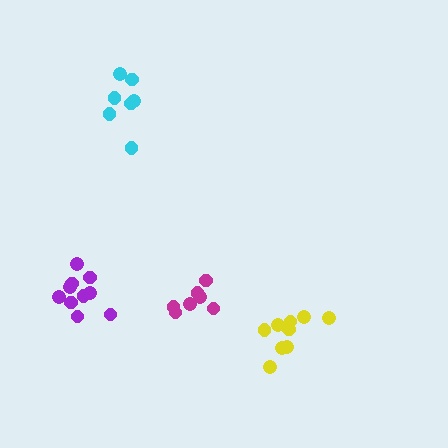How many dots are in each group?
Group 1: 9 dots, Group 2: 7 dots, Group 3: 10 dots, Group 4: 7 dots (33 total).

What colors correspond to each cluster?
The clusters are colored: yellow, magenta, purple, cyan.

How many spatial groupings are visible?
There are 4 spatial groupings.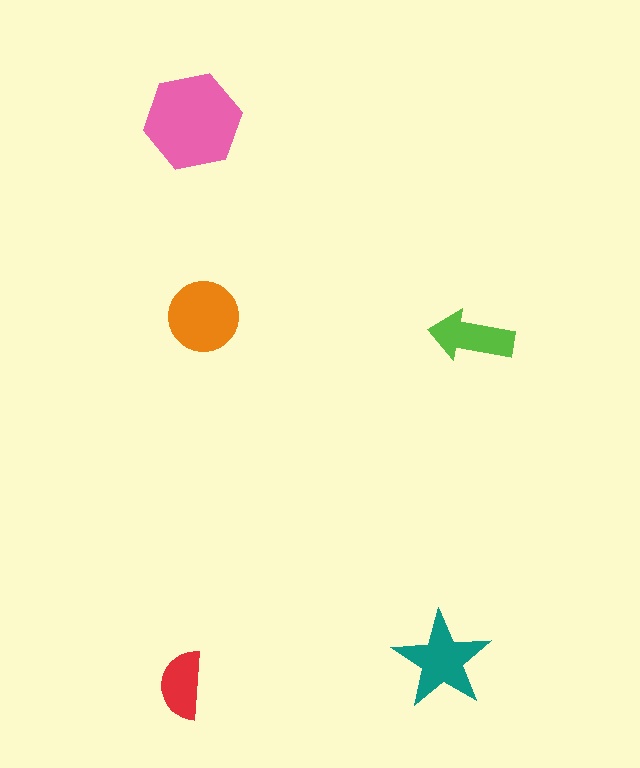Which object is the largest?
The pink hexagon.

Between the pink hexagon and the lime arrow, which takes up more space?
The pink hexagon.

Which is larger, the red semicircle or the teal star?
The teal star.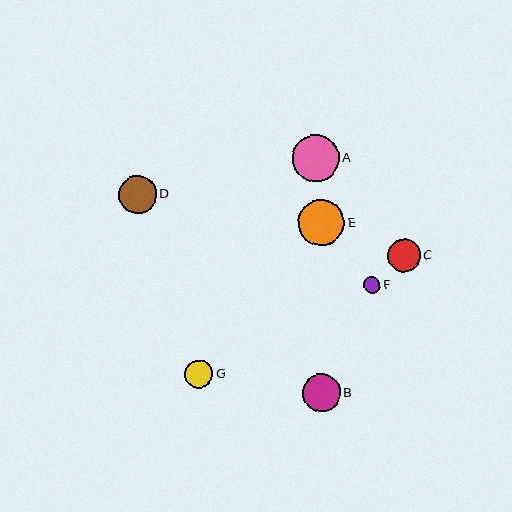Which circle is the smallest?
Circle F is the smallest with a size of approximately 16 pixels.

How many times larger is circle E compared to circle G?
Circle E is approximately 1.7 times the size of circle G.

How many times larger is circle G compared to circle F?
Circle G is approximately 1.7 times the size of circle F.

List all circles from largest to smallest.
From largest to smallest: A, E, B, D, C, G, F.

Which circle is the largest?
Circle A is the largest with a size of approximately 47 pixels.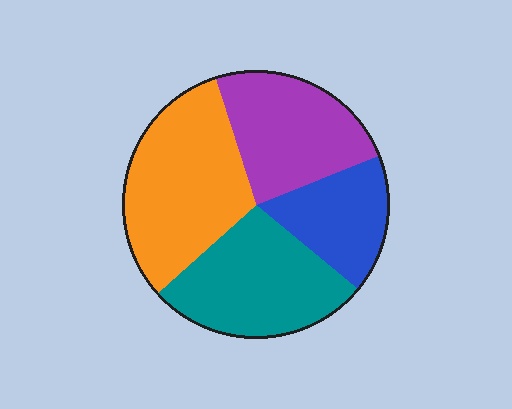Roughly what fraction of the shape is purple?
Purple covers roughly 25% of the shape.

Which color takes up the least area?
Blue, at roughly 15%.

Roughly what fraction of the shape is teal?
Teal covers around 25% of the shape.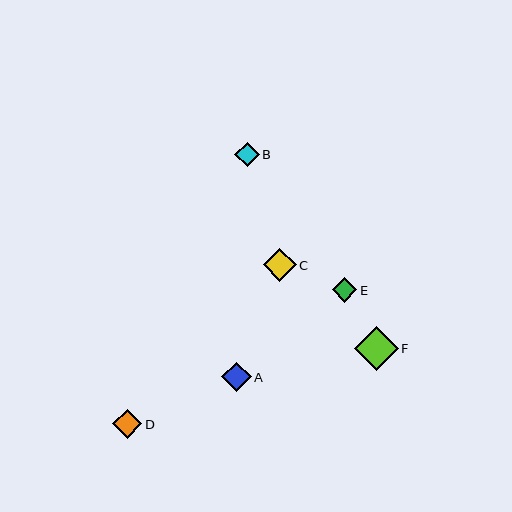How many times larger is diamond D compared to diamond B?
Diamond D is approximately 1.2 times the size of diamond B.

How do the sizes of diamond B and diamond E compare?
Diamond B and diamond E are approximately the same size.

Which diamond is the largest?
Diamond F is the largest with a size of approximately 44 pixels.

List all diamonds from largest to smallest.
From largest to smallest: F, C, D, A, B, E.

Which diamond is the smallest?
Diamond E is the smallest with a size of approximately 25 pixels.